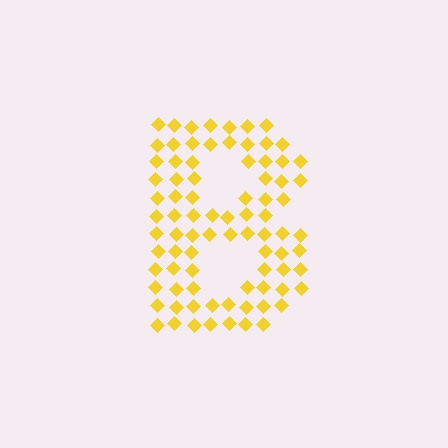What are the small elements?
The small elements are diamonds.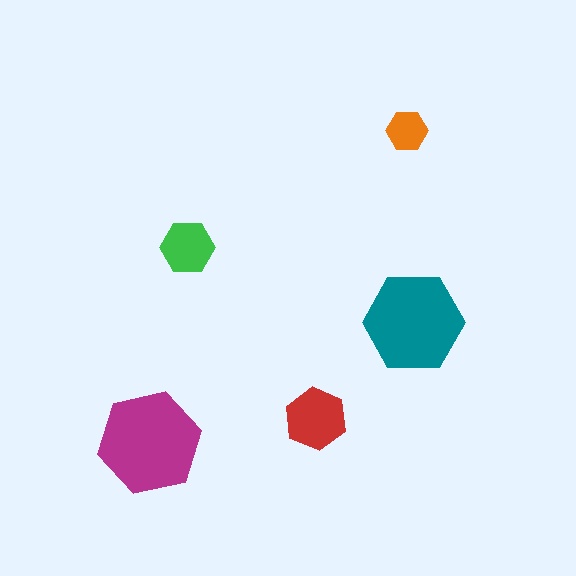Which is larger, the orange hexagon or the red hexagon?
The red one.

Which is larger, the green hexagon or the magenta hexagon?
The magenta one.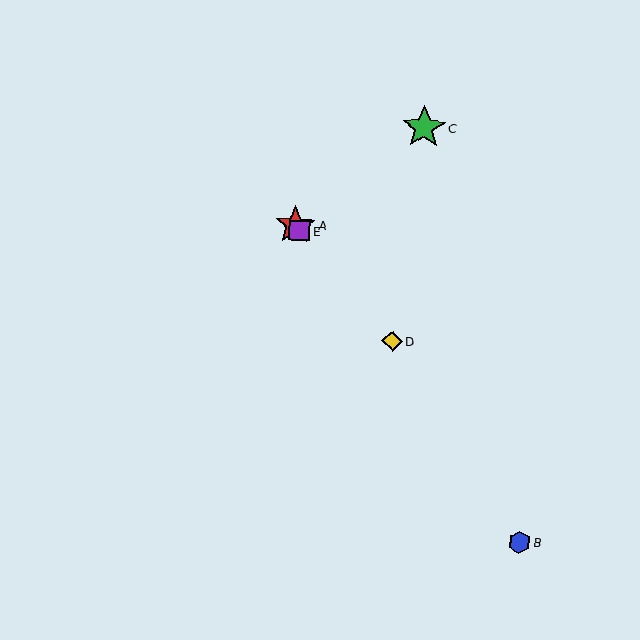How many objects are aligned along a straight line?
3 objects (A, D, E) are aligned along a straight line.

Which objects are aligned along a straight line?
Objects A, D, E are aligned along a straight line.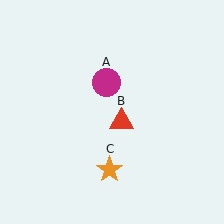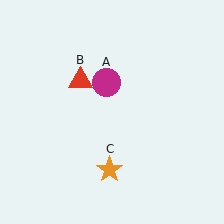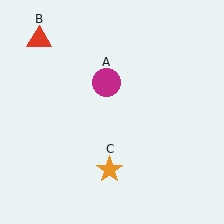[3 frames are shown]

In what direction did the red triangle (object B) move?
The red triangle (object B) moved up and to the left.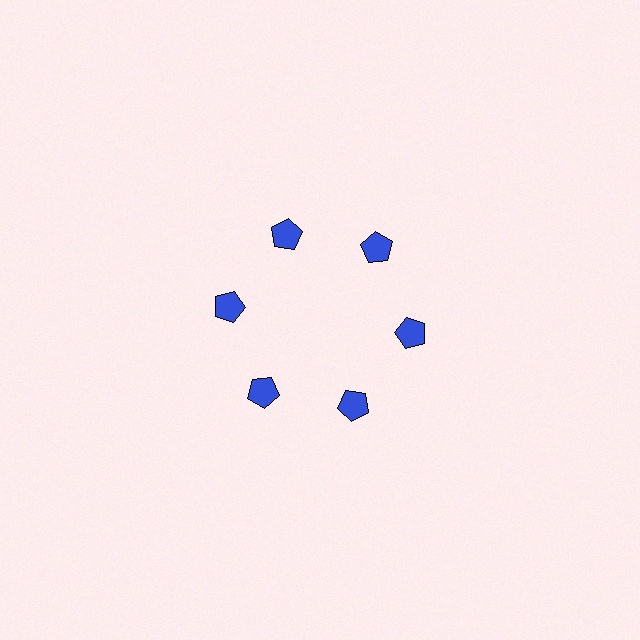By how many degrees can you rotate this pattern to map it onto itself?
The pattern maps onto itself every 60 degrees of rotation.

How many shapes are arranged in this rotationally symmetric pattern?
There are 6 shapes, arranged in 6 groups of 1.